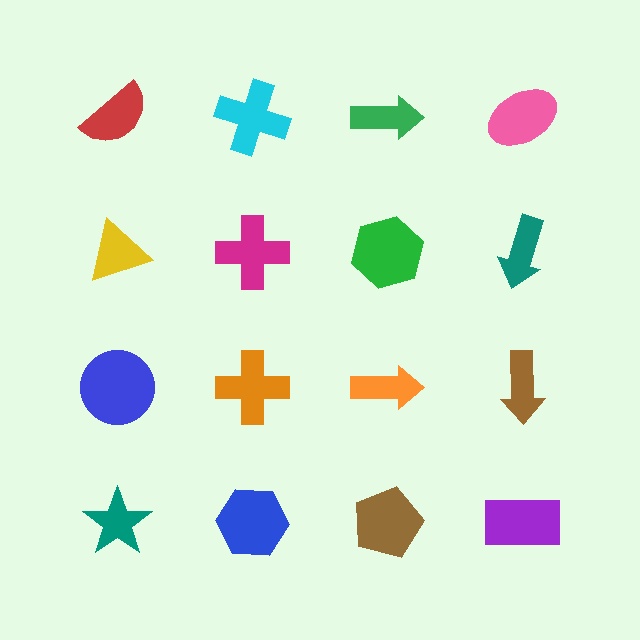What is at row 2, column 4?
A teal arrow.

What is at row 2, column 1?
A yellow triangle.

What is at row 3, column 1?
A blue circle.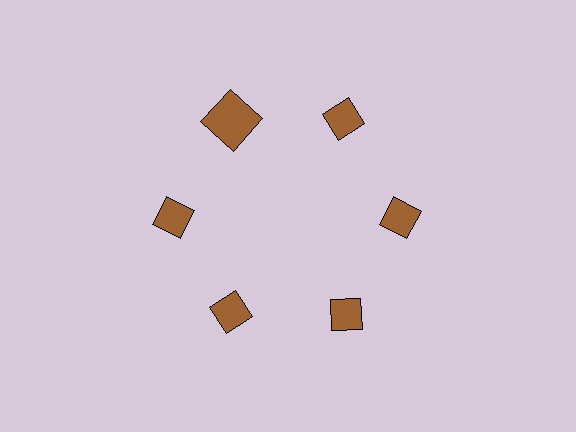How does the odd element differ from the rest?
It has a different shape: square instead of diamond.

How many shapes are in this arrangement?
There are 6 shapes arranged in a ring pattern.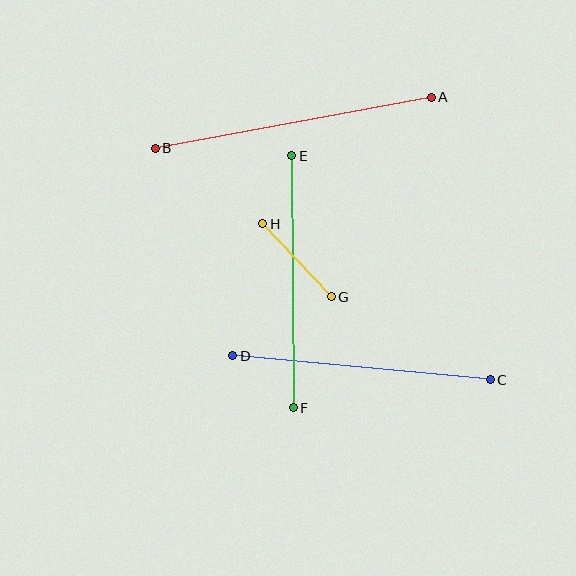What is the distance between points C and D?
The distance is approximately 258 pixels.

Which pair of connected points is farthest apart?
Points A and B are farthest apart.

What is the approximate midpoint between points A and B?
The midpoint is at approximately (293, 123) pixels.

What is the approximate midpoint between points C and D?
The midpoint is at approximately (361, 368) pixels.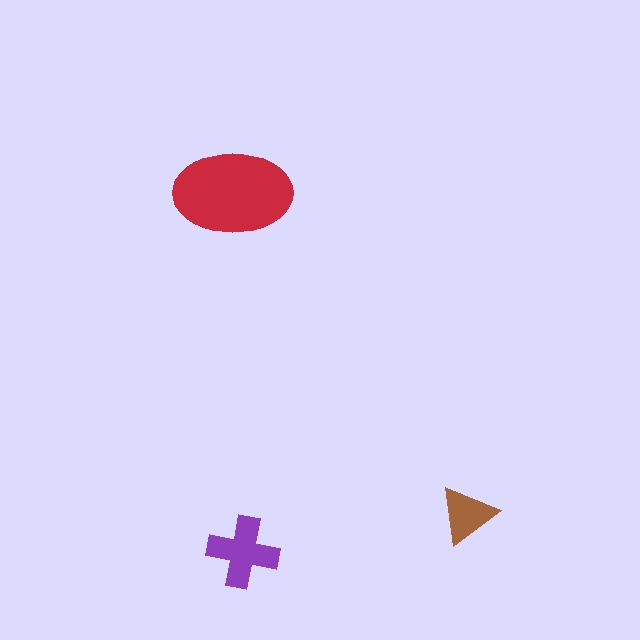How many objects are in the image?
There are 3 objects in the image.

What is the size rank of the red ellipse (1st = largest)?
1st.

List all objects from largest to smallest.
The red ellipse, the purple cross, the brown triangle.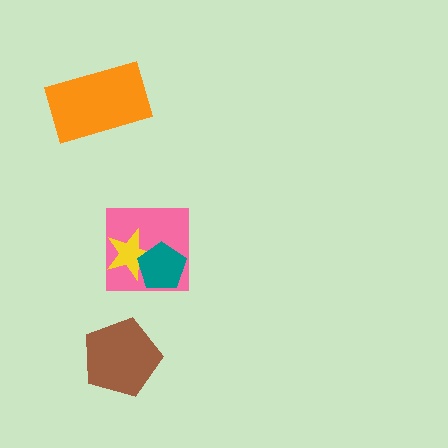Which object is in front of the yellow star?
The teal pentagon is in front of the yellow star.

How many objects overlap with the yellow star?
2 objects overlap with the yellow star.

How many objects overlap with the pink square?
2 objects overlap with the pink square.